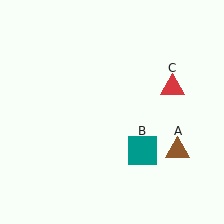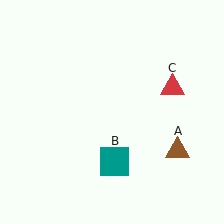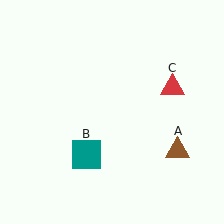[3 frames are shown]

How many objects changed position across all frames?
1 object changed position: teal square (object B).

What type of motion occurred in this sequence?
The teal square (object B) rotated clockwise around the center of the scene.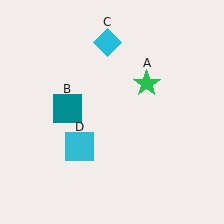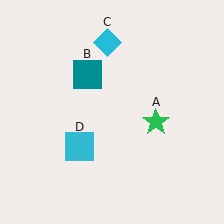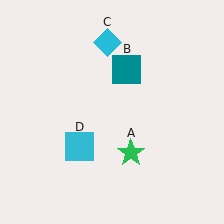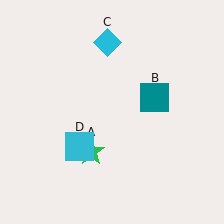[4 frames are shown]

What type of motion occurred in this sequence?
The green star (object A), teal square (object B) rotated clockwise around the center of the scene.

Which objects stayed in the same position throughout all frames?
Cyan diamond (object C) and cyan square (object D) remained stationary.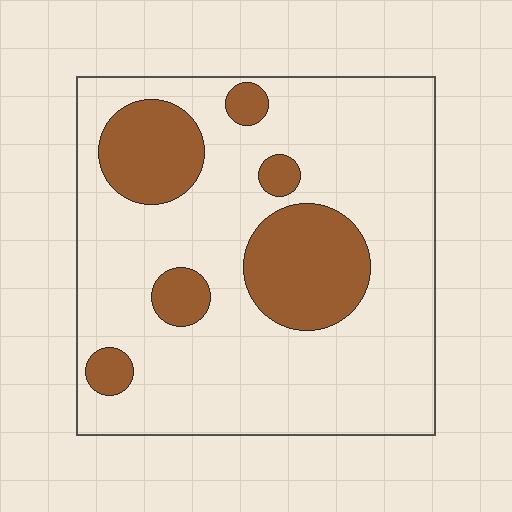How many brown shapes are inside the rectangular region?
6.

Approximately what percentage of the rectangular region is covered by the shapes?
Approximately 25%.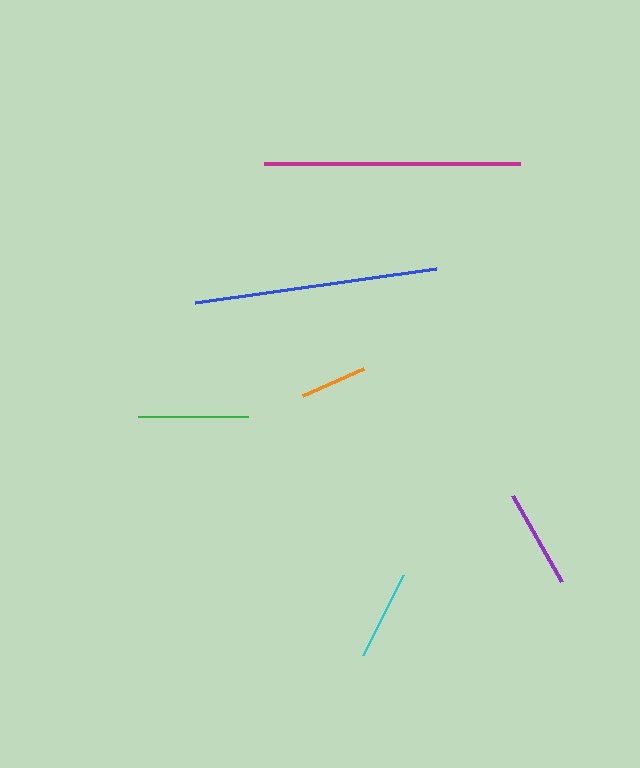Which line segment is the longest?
The magenta line is the longest at approximately 256 pixels.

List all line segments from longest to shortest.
From longest to shortest: magenta, blue, green, purple, cyan, orange.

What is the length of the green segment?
The green segment is approximately 110 pixels long.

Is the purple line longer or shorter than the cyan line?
The purple line is longer than the cyan line.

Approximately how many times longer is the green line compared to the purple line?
The green line is approximately 1.1 times the length of the purple line.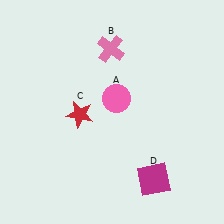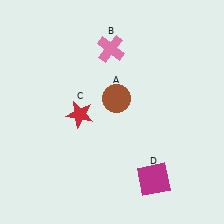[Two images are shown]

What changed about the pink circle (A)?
In Image 1, A is pink. In Image 2, it changed to brown.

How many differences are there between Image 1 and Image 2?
There is 1 difference between the two images.